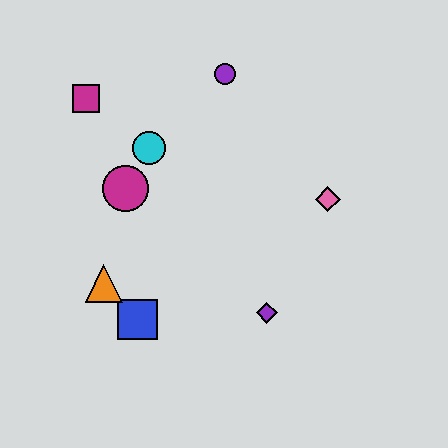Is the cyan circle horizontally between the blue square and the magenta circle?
No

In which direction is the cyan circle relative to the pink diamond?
The cyan circle is to the left of the pink diamond.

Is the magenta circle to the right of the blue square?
No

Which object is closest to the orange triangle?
The blue square is closest to the orange triangle.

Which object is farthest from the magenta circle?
The pink diamond is farthest from the magenta circle.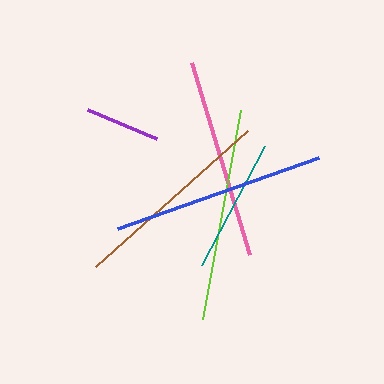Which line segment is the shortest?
The purple line is the shortest at approximately 74 pixels.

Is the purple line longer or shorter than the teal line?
The teal line is longer than the purple line.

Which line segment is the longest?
The blue line is the longest at approximately 213 pixels.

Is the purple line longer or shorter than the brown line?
The brown line is longer than the purple line.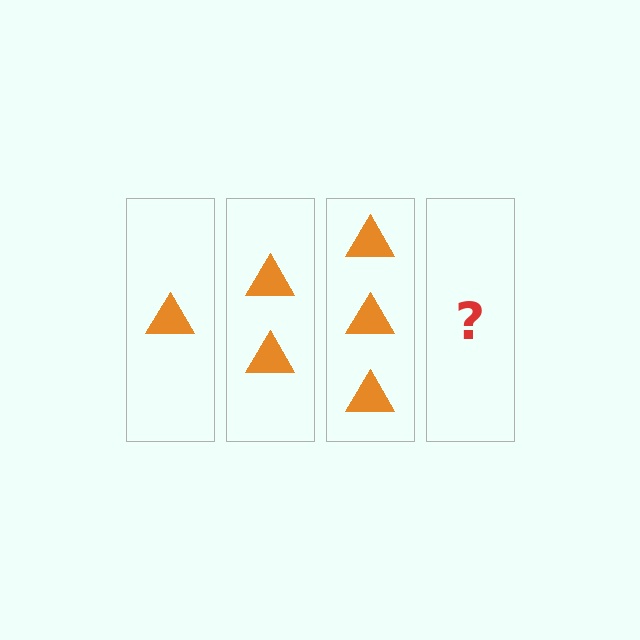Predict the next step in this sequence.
The next step is 4 triangles.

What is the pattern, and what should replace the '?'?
The pattern is that each step adds one more triangle. The '?' should be 4 triangles.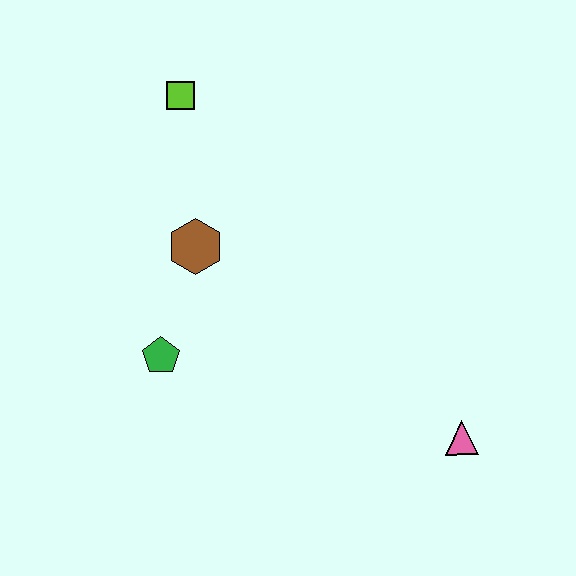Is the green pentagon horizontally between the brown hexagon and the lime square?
No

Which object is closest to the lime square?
The brown hexagon is closest to the lime square.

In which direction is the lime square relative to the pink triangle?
The lime square is above the pink triangle.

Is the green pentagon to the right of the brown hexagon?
No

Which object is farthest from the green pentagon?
The pink triangle is farthest from the green pentagon.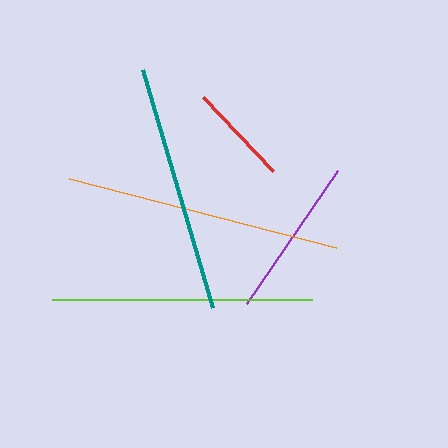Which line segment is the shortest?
The red line is the shortest at approximately 102 pixels.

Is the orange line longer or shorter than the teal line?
The orange line is longer than the teal line.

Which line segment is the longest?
The orange line is the longest at approximately 276 pixels.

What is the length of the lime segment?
The lime segment is approximately 260 pixels long.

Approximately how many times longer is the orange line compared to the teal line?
The orange line is approximately 1.1 times the length of the teal line.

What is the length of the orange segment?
The orange segment is approximately 276 pixels long.